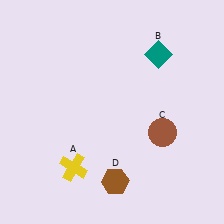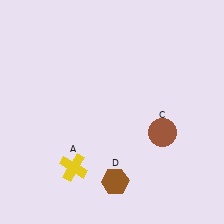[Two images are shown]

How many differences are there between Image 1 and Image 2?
There is 1 difference between the two images.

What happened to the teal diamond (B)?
The teal diamond (B) was removed in Image 2. It was in the top-right area of Image 1.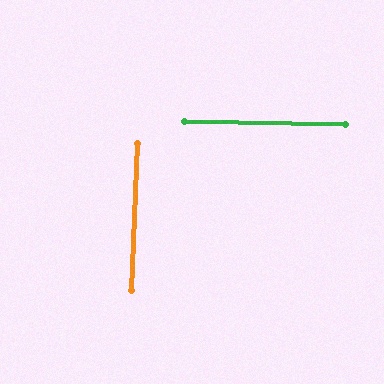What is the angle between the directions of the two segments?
Approximately 89 degrees.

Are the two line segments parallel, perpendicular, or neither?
Perpendicular — they meet at approximately 89°.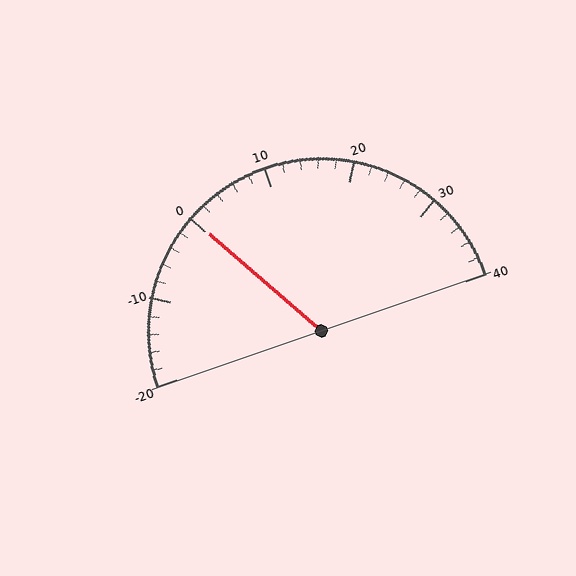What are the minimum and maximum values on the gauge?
The gauge ranges from -20 to 40.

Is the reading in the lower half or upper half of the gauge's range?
The reading is in the lower half of the range (-20 to 40).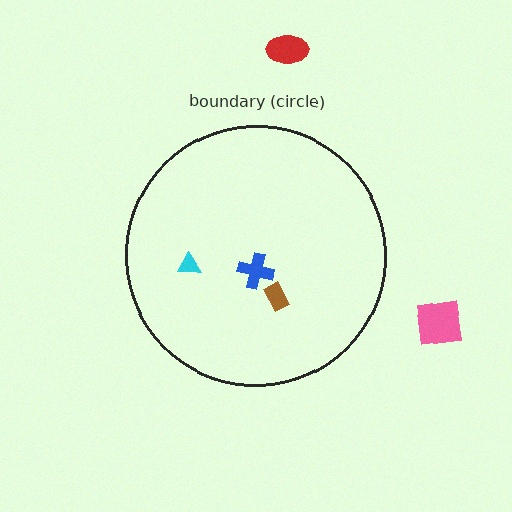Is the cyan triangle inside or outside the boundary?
Inside.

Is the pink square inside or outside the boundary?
Outside.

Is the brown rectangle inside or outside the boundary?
Inside.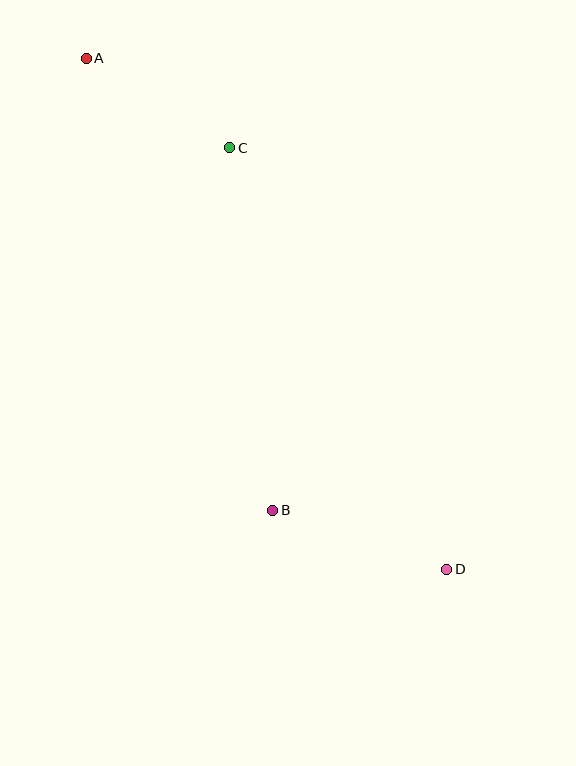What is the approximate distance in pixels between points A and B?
The distance between A and B is approximately 489 pixels.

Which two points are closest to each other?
Points A and C are closest to each other.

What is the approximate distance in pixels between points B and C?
The distance between B and C is approximately 365 pixels.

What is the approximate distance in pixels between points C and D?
The distance between C and D is approximately 474 pixels.